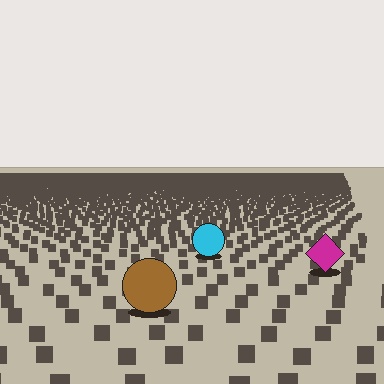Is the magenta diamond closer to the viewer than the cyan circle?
Yes. The magenta diamond is closer — you can tell from the texture gradient: the ground texture is coarser near it.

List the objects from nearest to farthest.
From nearest to farthest: the brown circle, the magenta diamond, the cyan circle.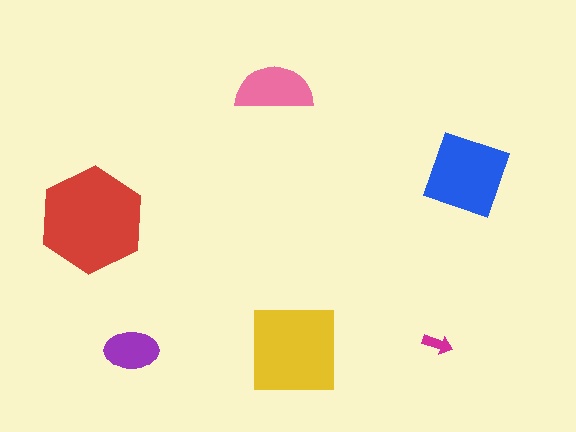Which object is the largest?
The red hexagon.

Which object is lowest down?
The purple ellipse is bottommost.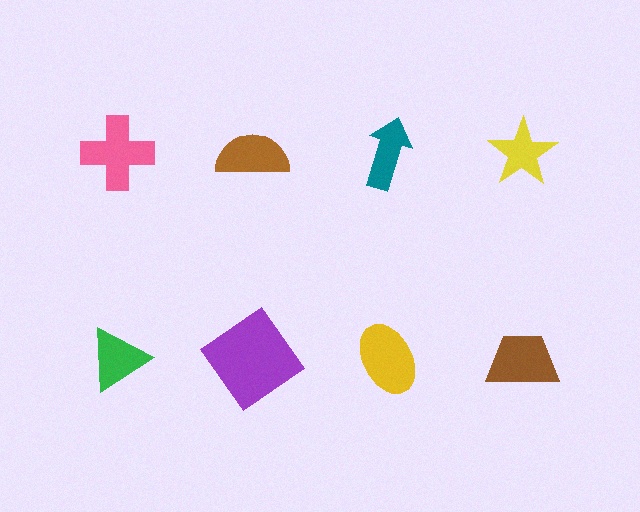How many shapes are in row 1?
4 shapes.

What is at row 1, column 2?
A brown semicircle.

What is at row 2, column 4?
A brown trapezoid.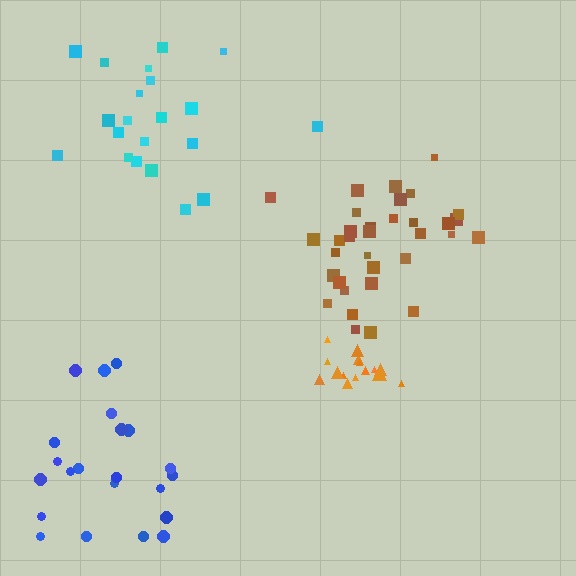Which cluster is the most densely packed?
Orange.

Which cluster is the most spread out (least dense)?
Cyan.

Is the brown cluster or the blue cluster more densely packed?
Brown.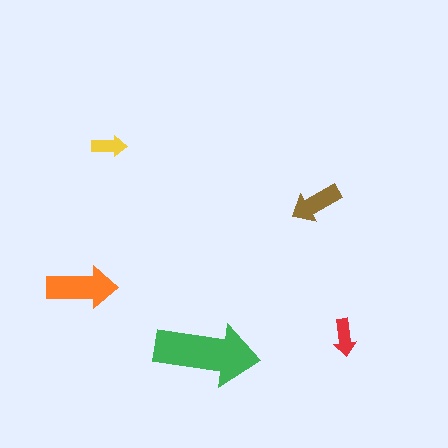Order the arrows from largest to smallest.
the green one, the orange one, the brown one, the red one, the yellow one.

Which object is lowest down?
The green arrow is bottommost.